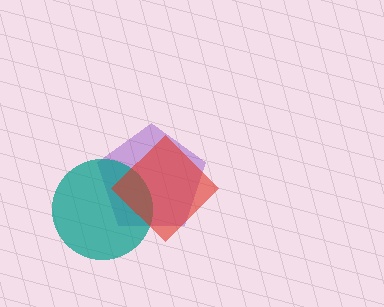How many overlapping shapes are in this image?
There are 3 overlapping shapes in the image.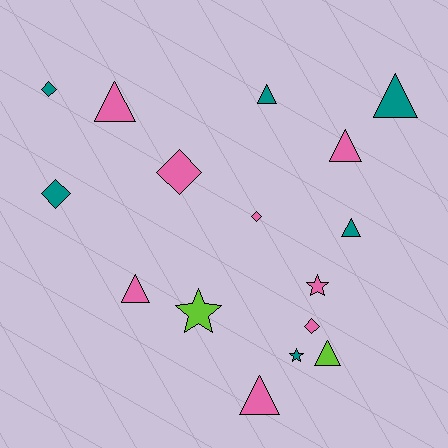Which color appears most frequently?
Pink, with 8 objects.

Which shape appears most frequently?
Triangle, with 8 objects.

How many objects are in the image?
There are 16 objects.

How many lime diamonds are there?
There are no lime diamonds.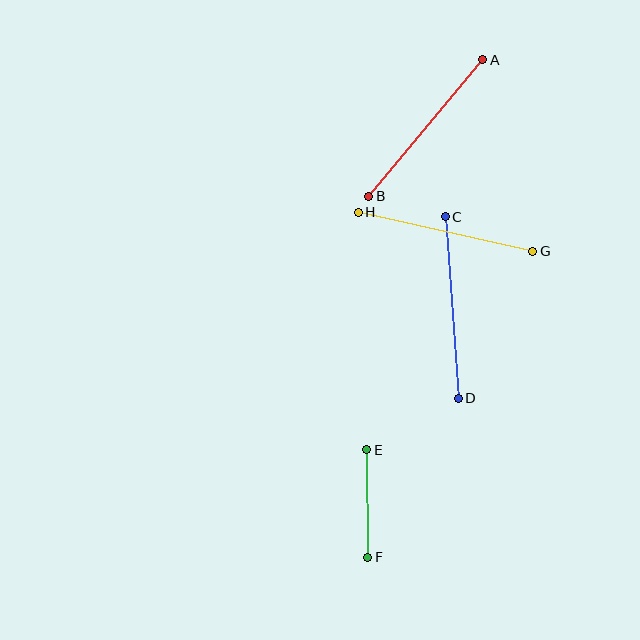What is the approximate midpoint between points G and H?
The midpoint is at approximately (445, 232) pixels.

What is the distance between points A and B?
The distance is approximately 177 pixels.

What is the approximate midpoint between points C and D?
The midpoint is at approximately (452, 308) pixels.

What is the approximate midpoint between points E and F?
The midpoint is at approximately (367, 503) pixels.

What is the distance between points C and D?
The distance is approximately 182 pixels.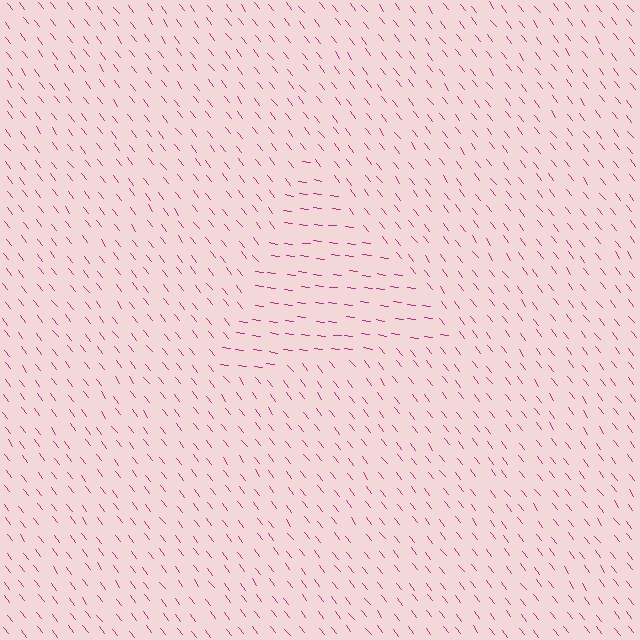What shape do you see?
I see a triangle.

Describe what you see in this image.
The image is filled with small magenta line segments. A triangle region in the image has lines oriented differently from the surrounding lines, creating a visible texture boundary.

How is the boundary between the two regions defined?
The boundary is defined purely by a change in line orientation (approximately 45 degrees difference). All lines are the same color and thickness.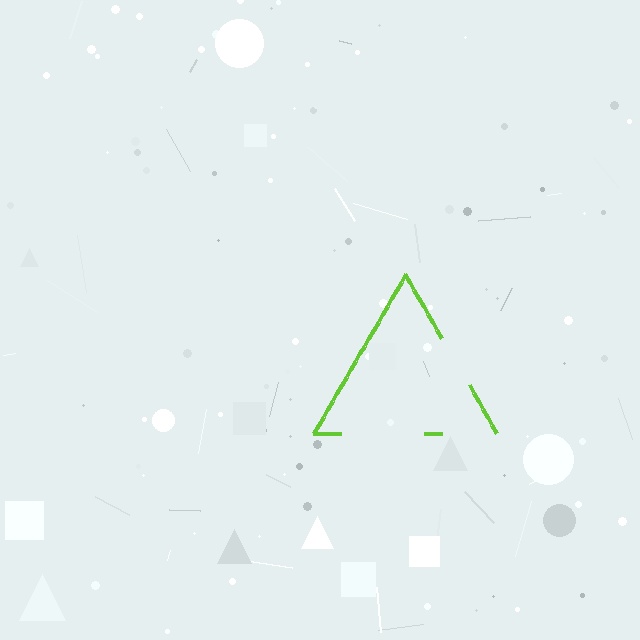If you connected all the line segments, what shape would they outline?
They would outline a triangle.